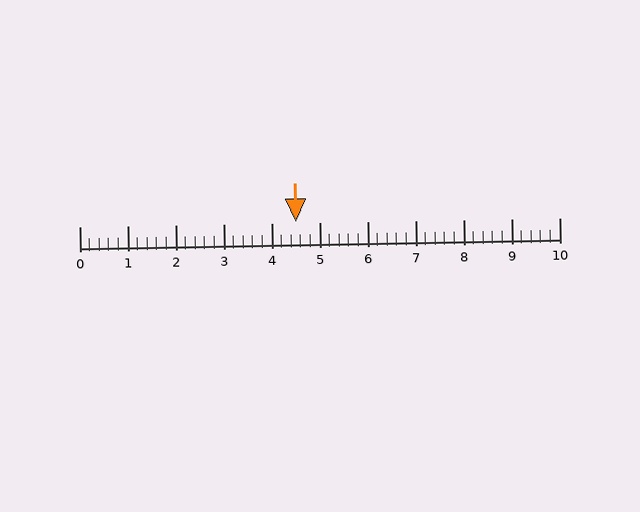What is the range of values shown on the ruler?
The ruler shows values from 0 to 10.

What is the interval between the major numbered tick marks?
The major tick marks are spaced 1 units apart.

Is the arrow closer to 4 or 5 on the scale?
The arrow is closer to 5.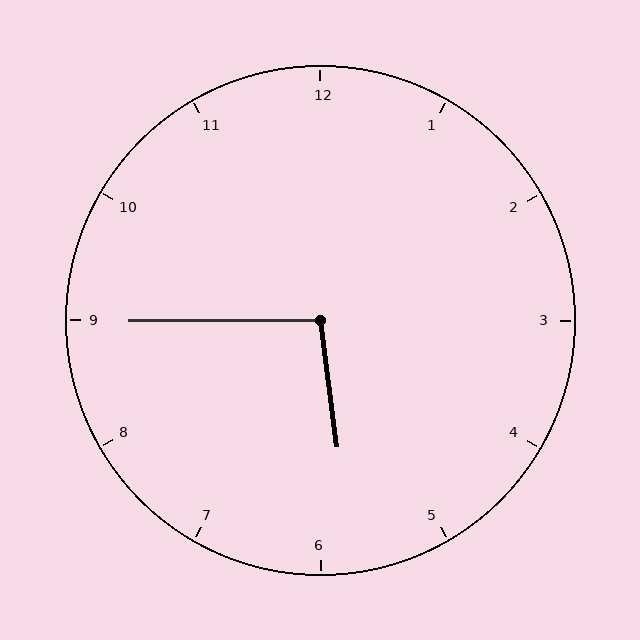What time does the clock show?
5:45.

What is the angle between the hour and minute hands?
Approximately 98 degrees.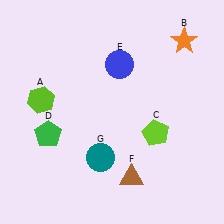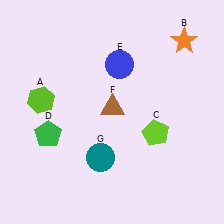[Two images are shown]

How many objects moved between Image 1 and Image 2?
1 object moved between the two images.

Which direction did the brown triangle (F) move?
The brown triangle (F) moved up.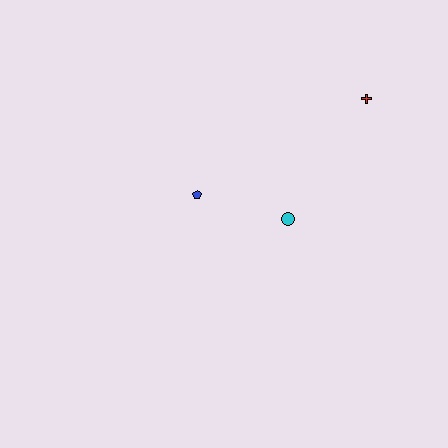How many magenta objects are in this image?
There are no magenta objects.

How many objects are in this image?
There are 3 objects.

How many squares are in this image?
There are no squares.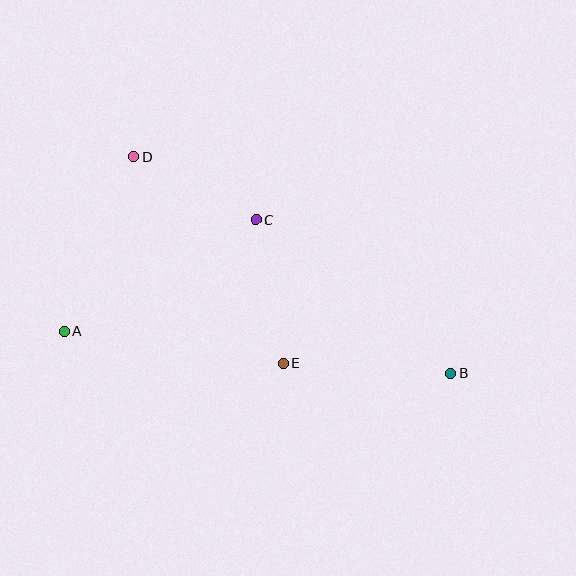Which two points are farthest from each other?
Points A and B are farthest from each other.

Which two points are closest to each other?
Points C and D are closest to each other.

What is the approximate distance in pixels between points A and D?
The distance between A and D is approximately 188 pixels.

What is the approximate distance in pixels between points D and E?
The distance between D and E is approximately 255 pixels.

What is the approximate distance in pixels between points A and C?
The distance between A and C is approximately 222 pixels.